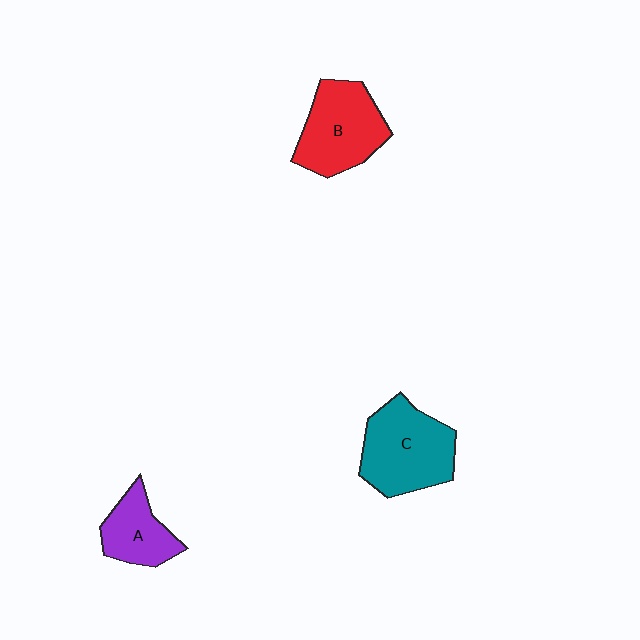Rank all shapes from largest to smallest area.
From largest to smallest: C (teal), B (red), A (purple).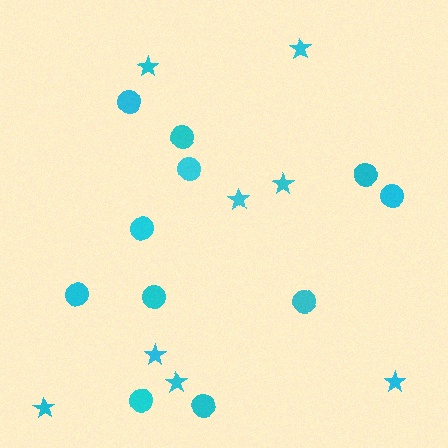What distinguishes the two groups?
There are 2 groups: one group of stars (8) and one group of circles (11).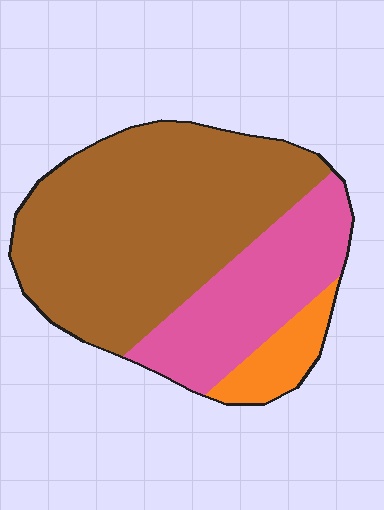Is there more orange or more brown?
Brown.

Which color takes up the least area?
Orange, at roughly 10%.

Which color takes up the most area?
Brown, at roughly 65%.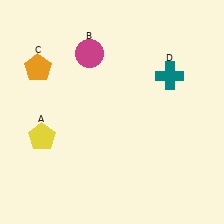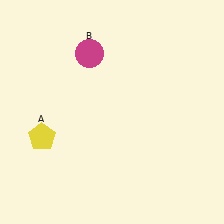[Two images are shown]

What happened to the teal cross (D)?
The teal cross (D) was removed in Image 2. It was in the top-right area of Image 1.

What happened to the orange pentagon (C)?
The orange pentagon (C) was removed in Image 2. It was in the top-left area of Image 1.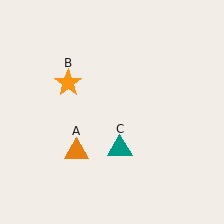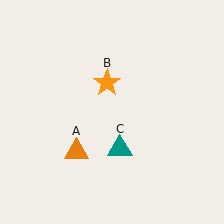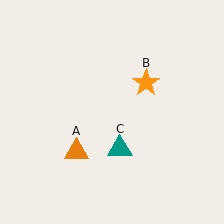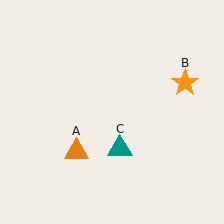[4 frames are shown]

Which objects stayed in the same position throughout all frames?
Orange triangle (object A) and teal triangle (object C) remained stationary.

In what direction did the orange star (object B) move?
The orange star (object B) moved right.